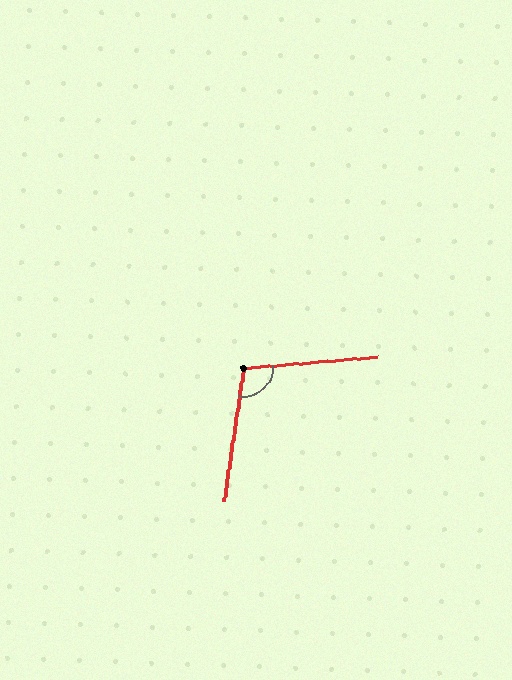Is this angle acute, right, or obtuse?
It is obtuse.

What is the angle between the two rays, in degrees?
Approximately 103 degrees.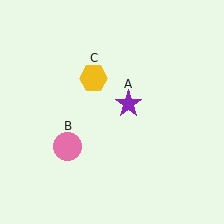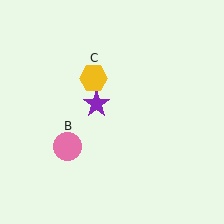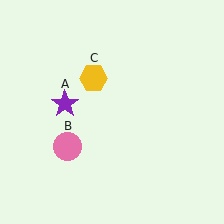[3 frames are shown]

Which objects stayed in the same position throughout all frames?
Pink circle (object B) and yellow hexagon (object C) remained stationary.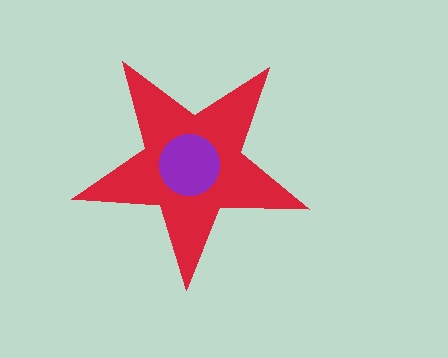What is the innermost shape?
The purple circle.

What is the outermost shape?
The red star.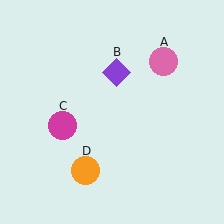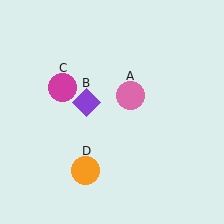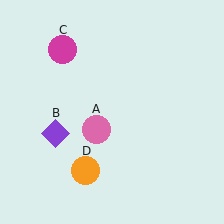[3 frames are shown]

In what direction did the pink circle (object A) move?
The pink circle (object A) moved down and to the left.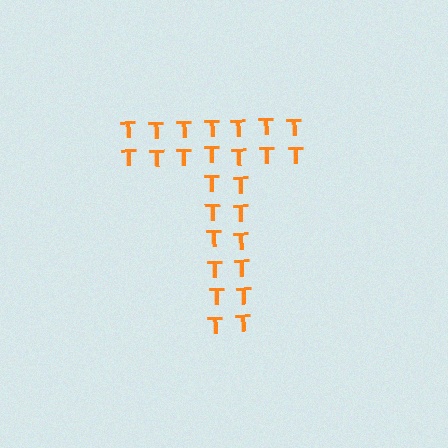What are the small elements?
The small elements are letter T's.